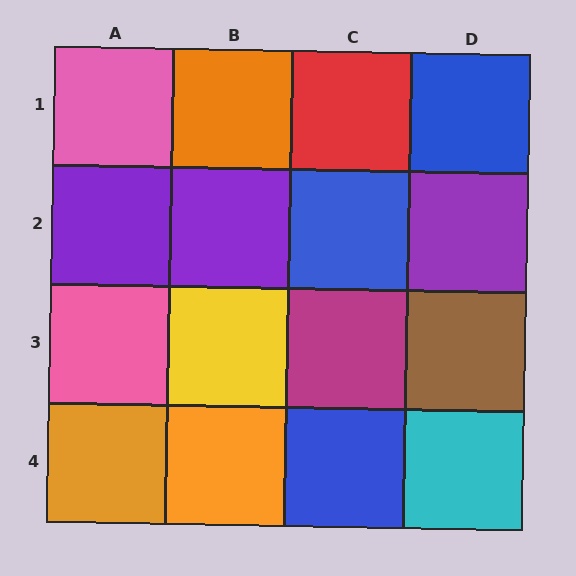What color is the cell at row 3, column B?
Yellow.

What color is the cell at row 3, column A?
Pink.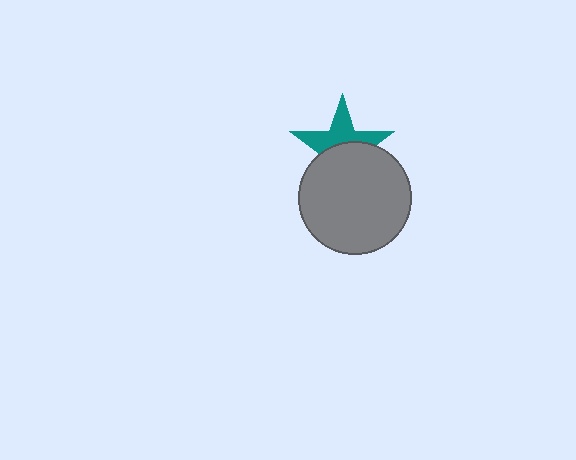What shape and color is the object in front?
The object in front is a gray circle.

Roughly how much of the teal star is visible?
About half of it is visible (roughly 47%).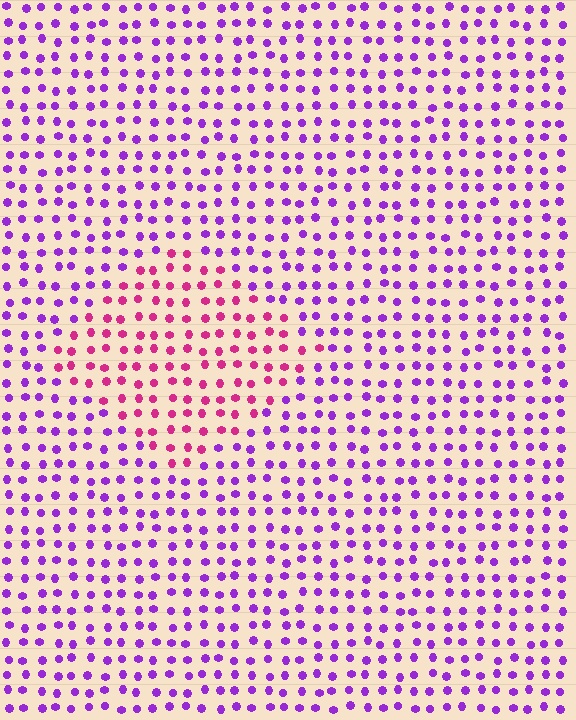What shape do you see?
I see a diamond.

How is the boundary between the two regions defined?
The boundary is defined purely by a slight shift in hue (about 47 degrees). Spacing, size, and orientation are identical on both sides.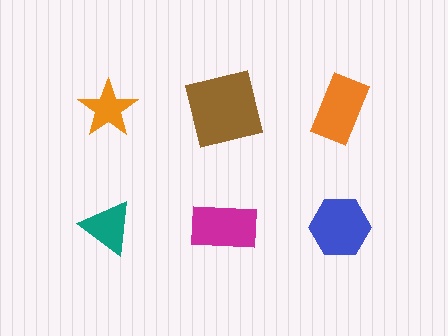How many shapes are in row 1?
3 shapes.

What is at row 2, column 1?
A teal triangle.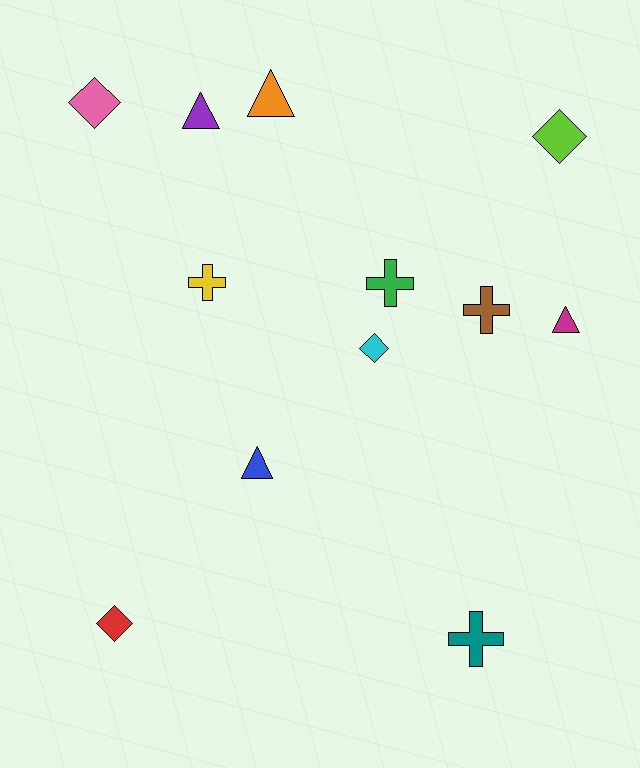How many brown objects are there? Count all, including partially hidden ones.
There is 1 brown object.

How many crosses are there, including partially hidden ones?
There are 4 crosses.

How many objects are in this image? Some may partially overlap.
There are 12 objects.